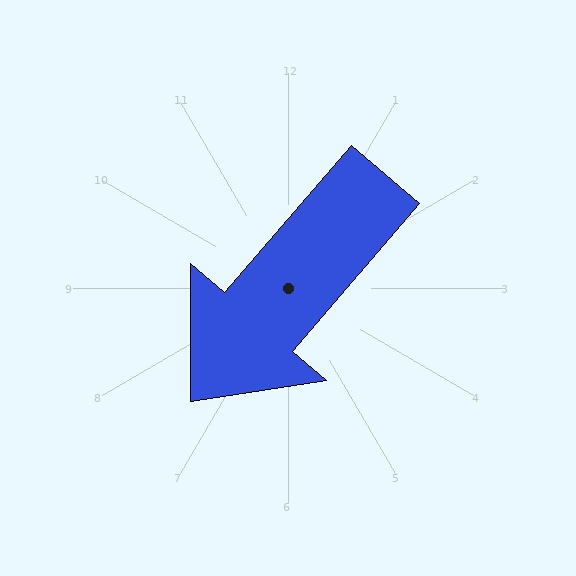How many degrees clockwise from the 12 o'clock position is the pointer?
Approximately 221 degrees.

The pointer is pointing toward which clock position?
Roughly 7 o'clock.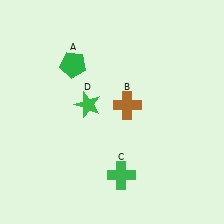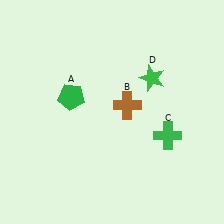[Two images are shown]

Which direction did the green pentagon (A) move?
The green pentagon (A) moved down.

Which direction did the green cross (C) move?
The green cross (C) moved right.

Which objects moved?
The objects that moved are: the green pentagon (A), the green cross (C), the green star (D).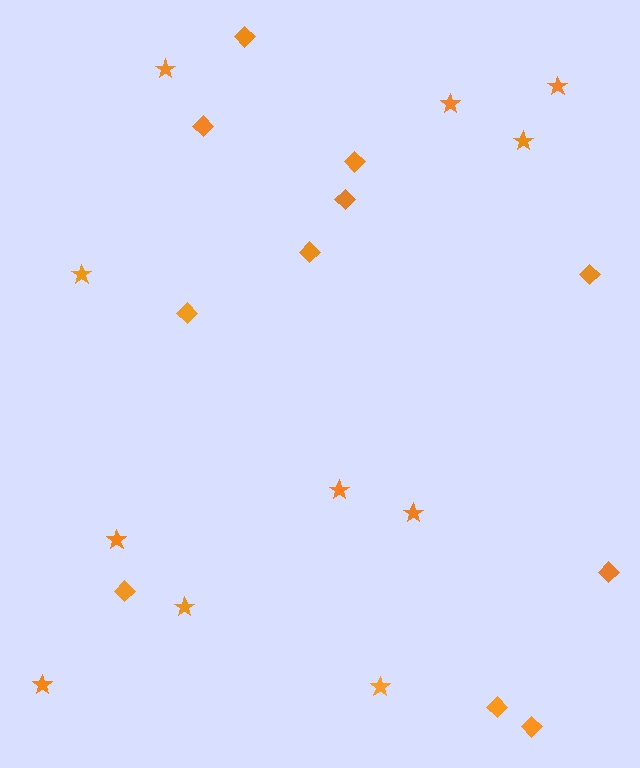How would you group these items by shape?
There are 2 groups: one group of stars (11) and one group of diamonds (11).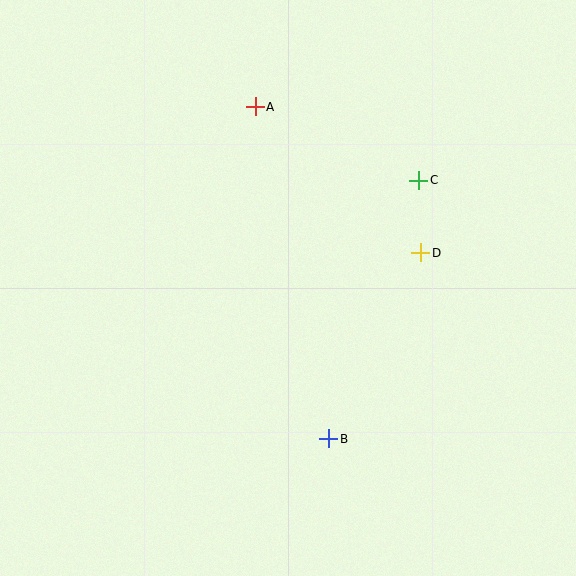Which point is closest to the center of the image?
Point D at (421, 253) is closest to the center.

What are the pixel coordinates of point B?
Point B is at (329, 439).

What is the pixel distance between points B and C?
The distance between B and C is 274 pixels.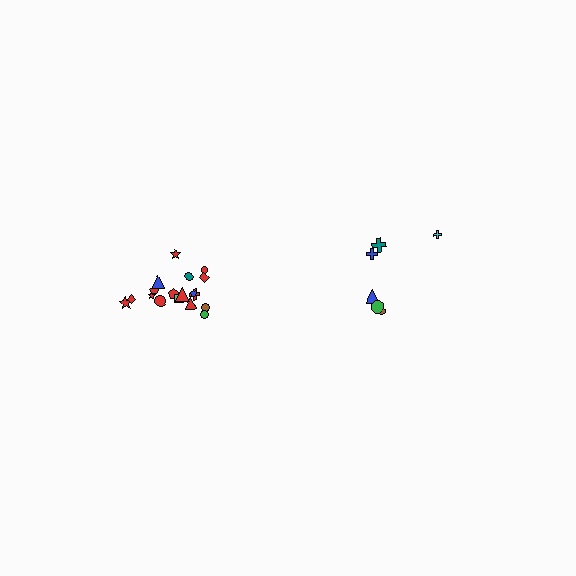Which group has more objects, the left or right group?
The left group.